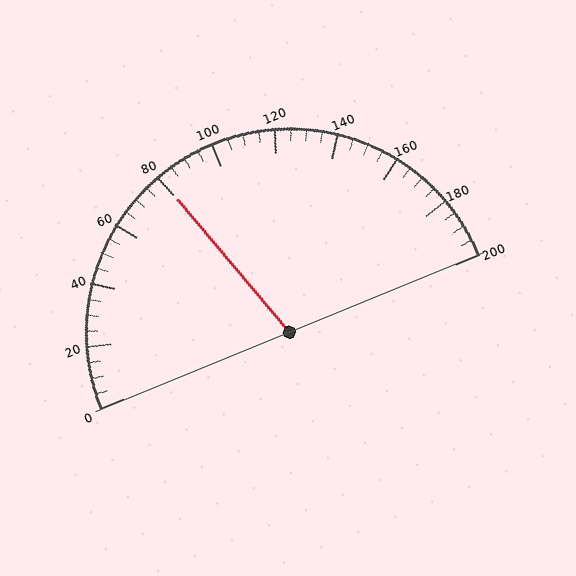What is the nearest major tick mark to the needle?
The nearest major tick mark is 80.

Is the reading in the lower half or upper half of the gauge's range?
The reading is in the lower half of the range (0 to 200).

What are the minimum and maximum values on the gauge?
The gauge ranges from 0 to 200.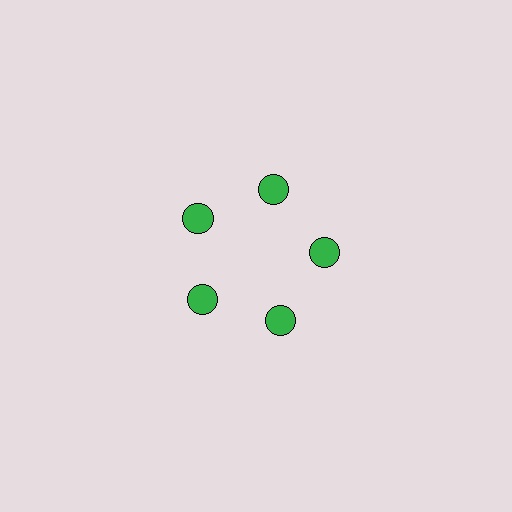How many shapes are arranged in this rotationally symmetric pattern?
There are 5 shapes, arranged in 5 groups of 1.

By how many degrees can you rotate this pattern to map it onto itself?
The pattern maps onto itself every 72 degrees of rotation.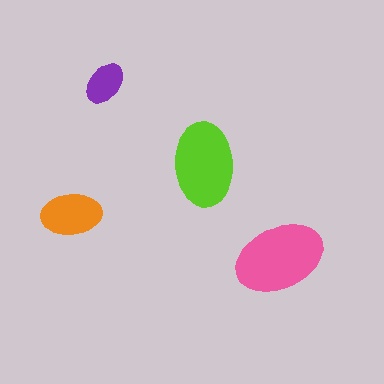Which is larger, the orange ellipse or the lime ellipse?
The lime one.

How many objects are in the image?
There are 4 objects in the image.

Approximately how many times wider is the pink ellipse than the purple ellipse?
About 2 times wider.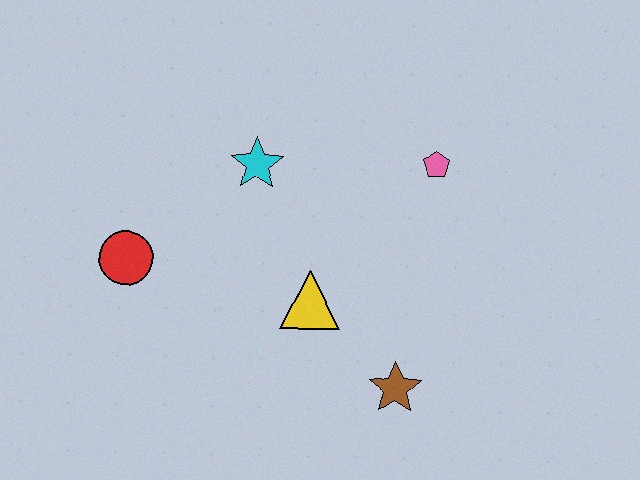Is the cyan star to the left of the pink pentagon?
Yes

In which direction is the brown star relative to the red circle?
The brown star is to the right of the red circle.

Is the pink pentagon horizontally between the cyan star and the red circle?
No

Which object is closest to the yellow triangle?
The brown star is closest to the yellow triangle.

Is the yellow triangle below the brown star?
No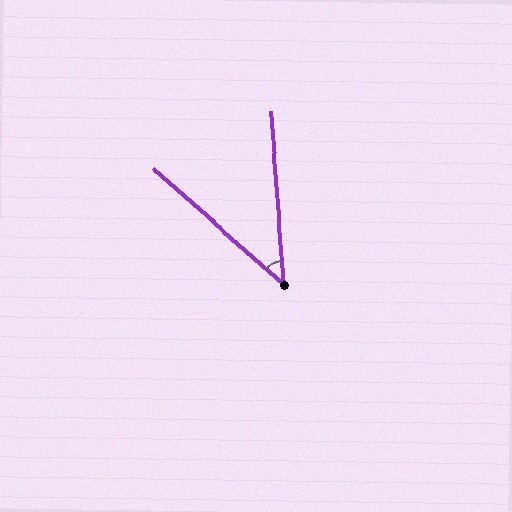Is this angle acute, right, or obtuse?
It is acute.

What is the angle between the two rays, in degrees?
Approximately 44 degrees.